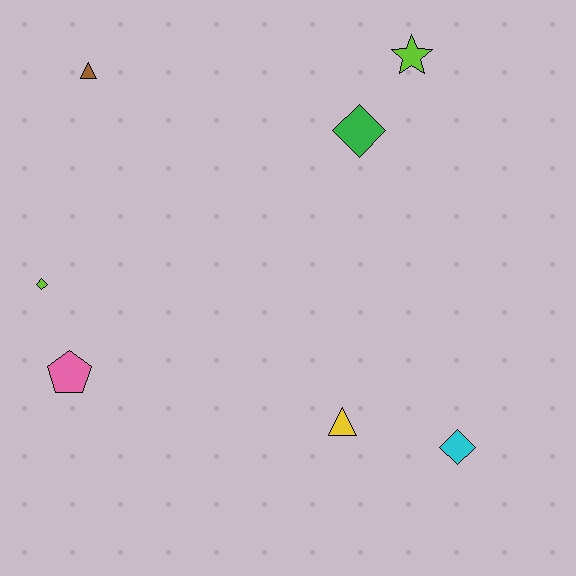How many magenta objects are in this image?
There are no magenta objects.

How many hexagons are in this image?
There are no hexagons.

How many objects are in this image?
There are 7 objects.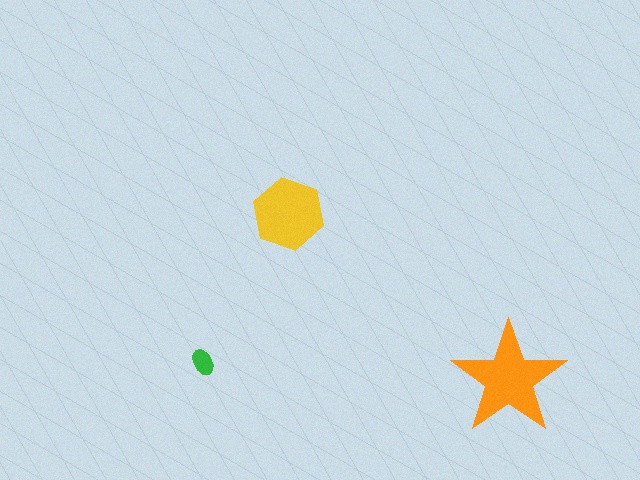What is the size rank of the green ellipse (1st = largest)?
3rd.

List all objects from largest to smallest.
The orange star, the yellow hexagon, the green ellipse.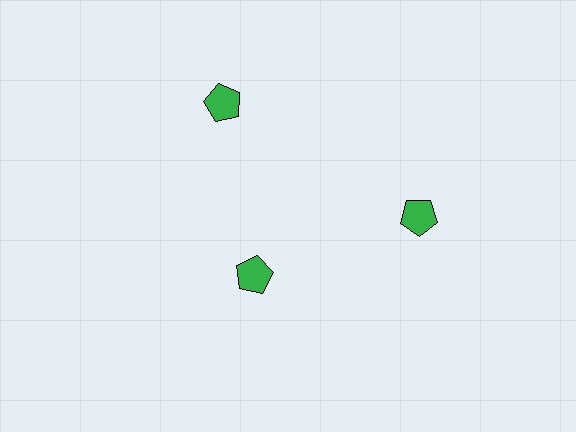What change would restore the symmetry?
The symmetry would be restored by moving it outward, back onto the ring so that all 3 pentagons sit at equal angles and equal distance from the center.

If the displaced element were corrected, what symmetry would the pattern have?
It would have 3-fold rotational symmetry — the pattern would map onto itself every 120 degrees.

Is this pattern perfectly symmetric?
No. The 3 green pentagons are arranged in a ring, but one element near the 7 o'clock position is pulled inward toward the center, breaking the 3-fold rotational symmetry.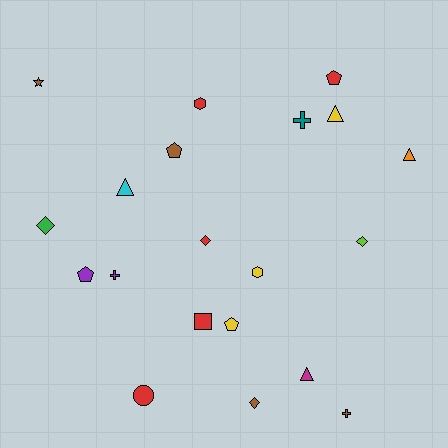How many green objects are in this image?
There is 1 green object.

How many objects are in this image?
There are 20 objects.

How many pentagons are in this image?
There are 4 pentagons.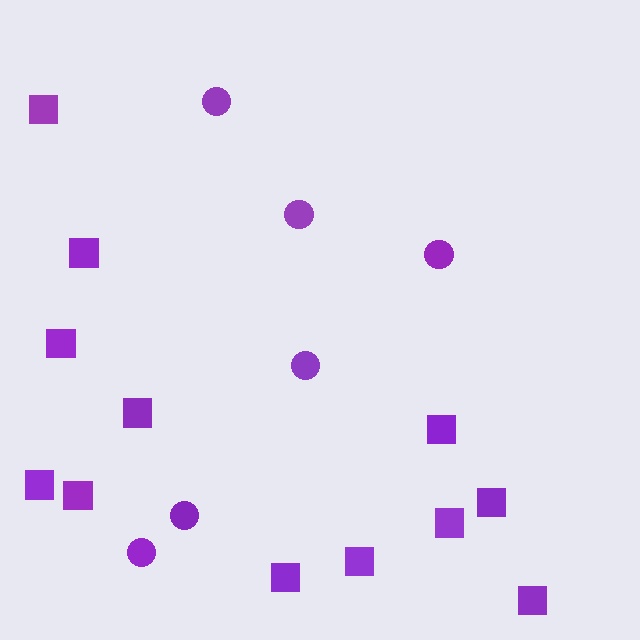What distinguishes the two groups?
There are 2 groups: one group of squares (12) and one group of circles (6).